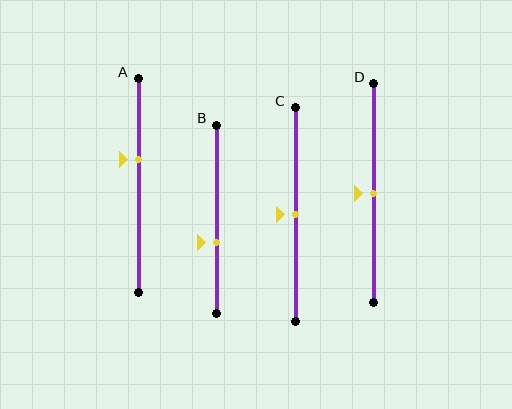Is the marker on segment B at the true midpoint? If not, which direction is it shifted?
No, the marker on segment B is shifted downward by about 12% of the segment length.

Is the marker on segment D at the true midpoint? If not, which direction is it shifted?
Yes, the marker on segment D is at the true midpoint.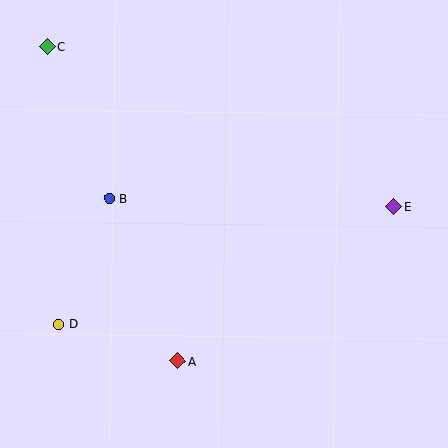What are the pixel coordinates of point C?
Point C is at (48, 47).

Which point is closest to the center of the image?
Point B at (109, 198) is closest to the center.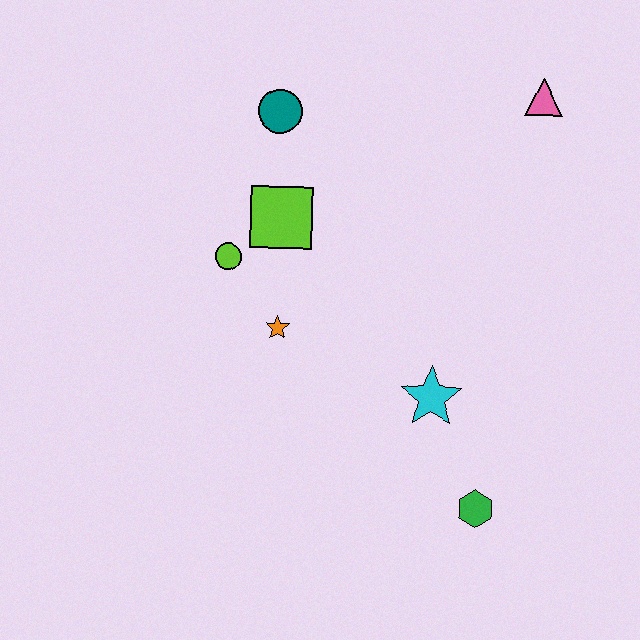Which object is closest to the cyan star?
The green hexagon is closest to the cyan star.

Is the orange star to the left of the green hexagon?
Yes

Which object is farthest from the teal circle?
The green hexagon is farthest from the teal circle.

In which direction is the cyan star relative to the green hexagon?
The cyan star is above the green hexagon.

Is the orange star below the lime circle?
Yes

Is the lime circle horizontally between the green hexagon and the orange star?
No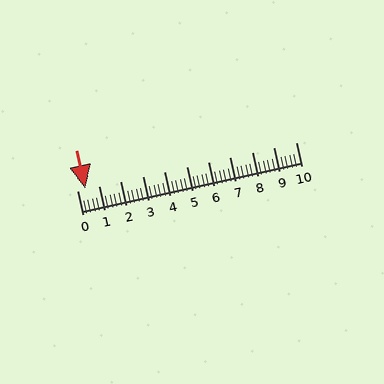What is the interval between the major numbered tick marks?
The major tick marks are spaced 1 units apart.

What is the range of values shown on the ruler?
The ruler shows values from 0 to 10.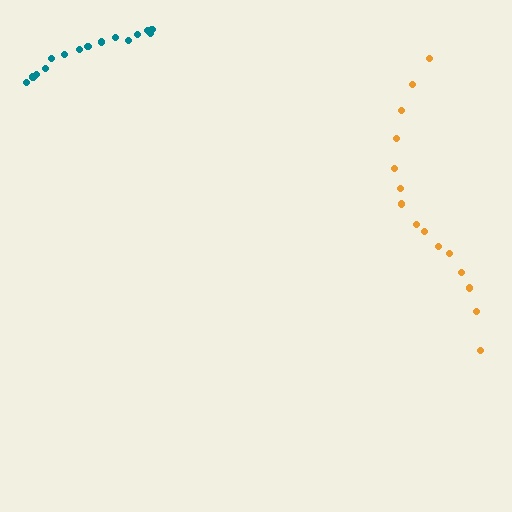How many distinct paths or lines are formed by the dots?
There are 2 distinct paths.